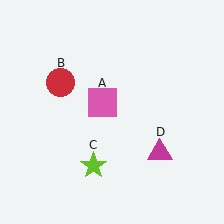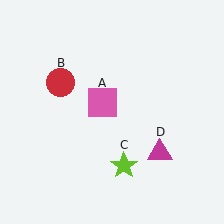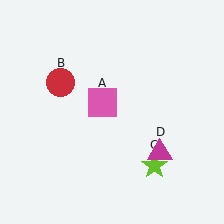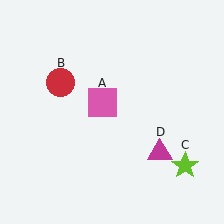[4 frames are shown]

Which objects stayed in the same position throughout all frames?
Pink square (object A) and red circle (object B) and magenta triangle (object D) remained stationary.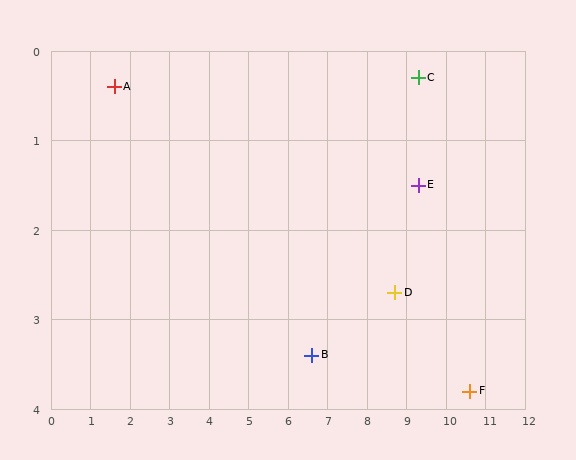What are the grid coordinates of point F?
Point F is at approximately (10.6, 3.8).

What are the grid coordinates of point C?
Point C is at approximately (9.3, 0.3).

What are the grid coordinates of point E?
Point E is at approximately (9.3, 1.5).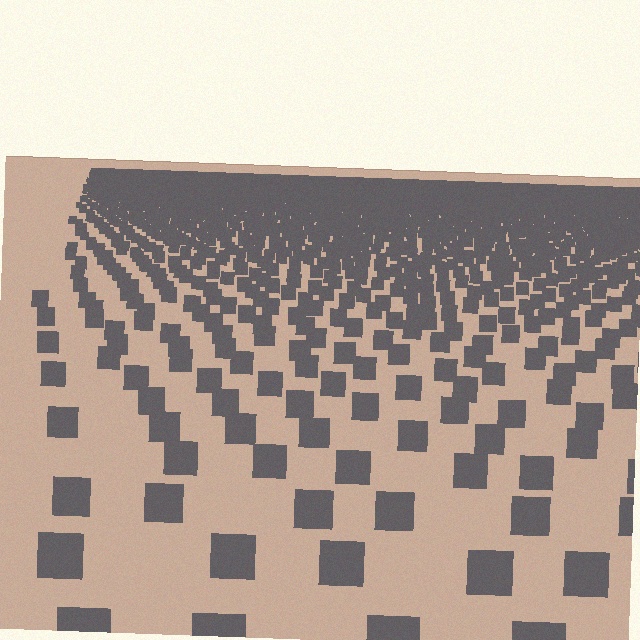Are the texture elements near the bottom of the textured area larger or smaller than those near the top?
Larger. Near the bottom, elements are closer to the viewer and appear at a bigger on-screen size.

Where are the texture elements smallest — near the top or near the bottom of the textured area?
Near the top.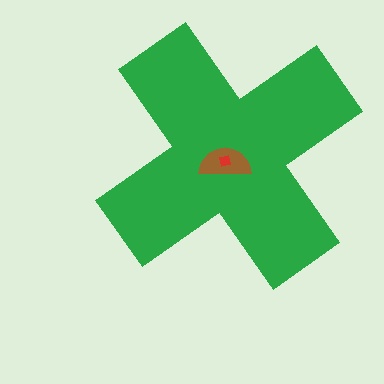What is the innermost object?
The red diamond.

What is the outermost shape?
The green cross.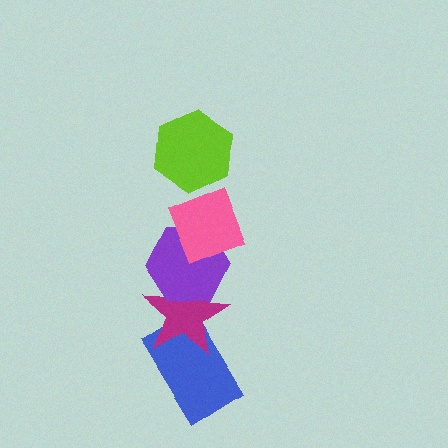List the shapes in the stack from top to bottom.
From top to bottom: the lime hexagon, the pink diamond, the purple hexagon, the magenta star, the blue rectangle.